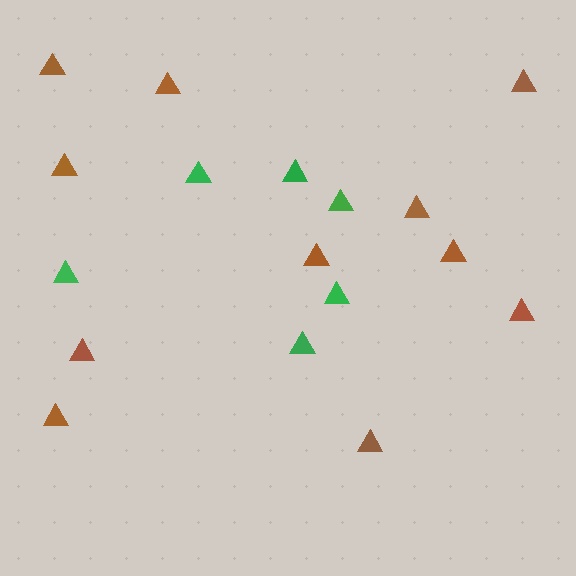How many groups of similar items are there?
There are 2 groups: one group of green triangles (6) and one group of brown triangles (11).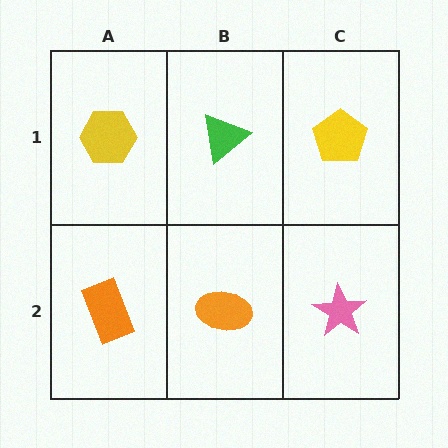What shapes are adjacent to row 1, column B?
An orange ellipse (row 2, column B), a yellow hexagon (row 1, column A), a yellow pentagon (row 1, column C).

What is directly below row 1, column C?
A pink star.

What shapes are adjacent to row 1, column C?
A pink star (row 2, column C), a green triangle (row 1, column B).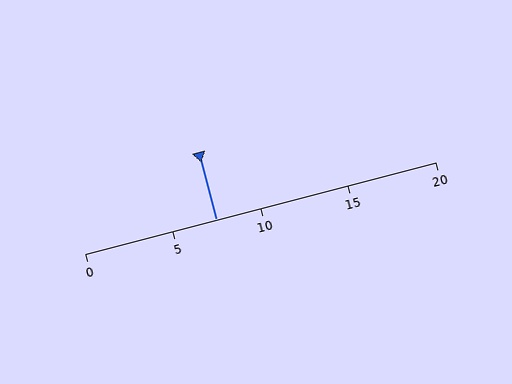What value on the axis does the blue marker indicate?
The marker indicates approximately 7.5.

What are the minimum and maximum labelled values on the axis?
The axis runs from 0 to 20.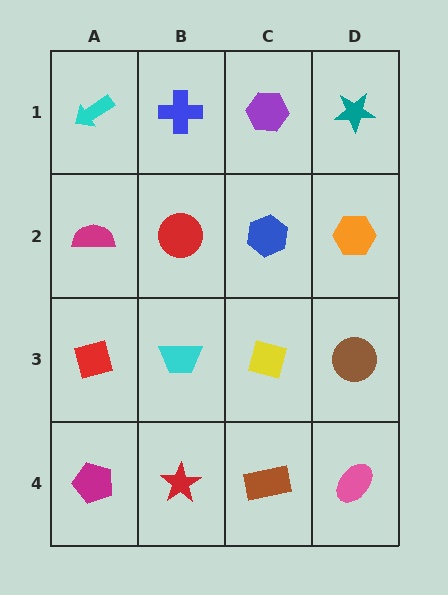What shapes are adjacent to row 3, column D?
An orange hexagon (row 2, column D), a pink ellipse (row 4, column D), a yellow square (row 3, column C).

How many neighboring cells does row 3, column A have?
3.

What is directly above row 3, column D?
An orange hexagon.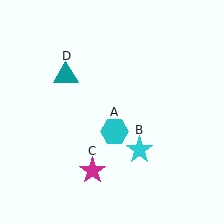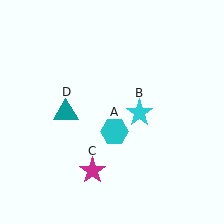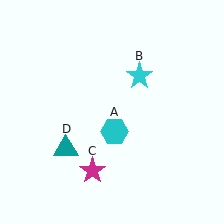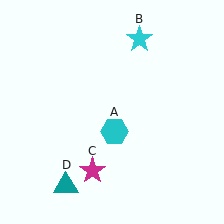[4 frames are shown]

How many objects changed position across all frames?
2 objects changed position: cyan star (object B), teal triangle (object D).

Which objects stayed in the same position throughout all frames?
Cyan hexagon (object A) and magenta star (object C) remained stationary.